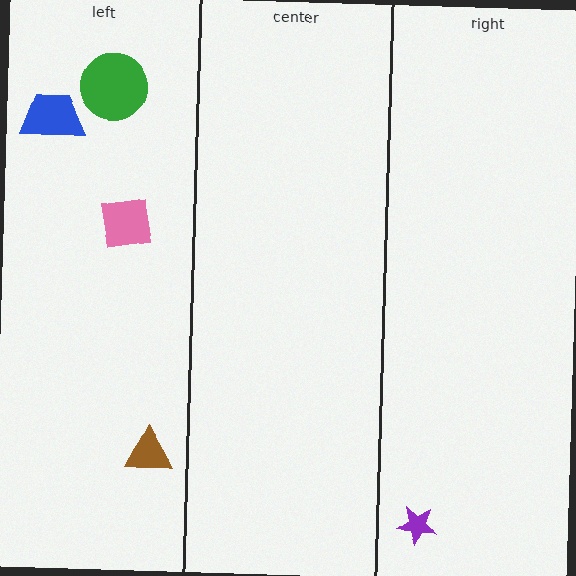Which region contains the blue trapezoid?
The left region.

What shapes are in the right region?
The purple star.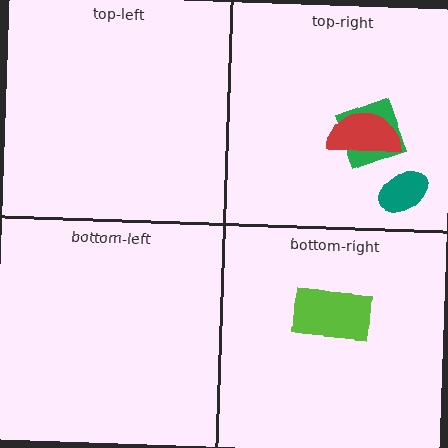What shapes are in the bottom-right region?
The lime rectangle.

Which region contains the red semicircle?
The top-right region.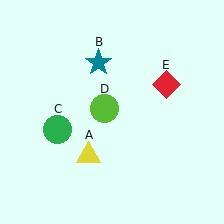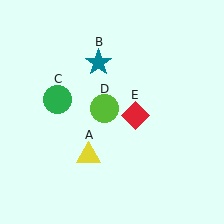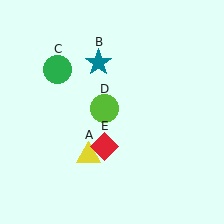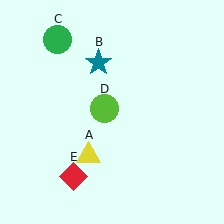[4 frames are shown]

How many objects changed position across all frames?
2 objects changed position: green circle (object C), red diamond (object E).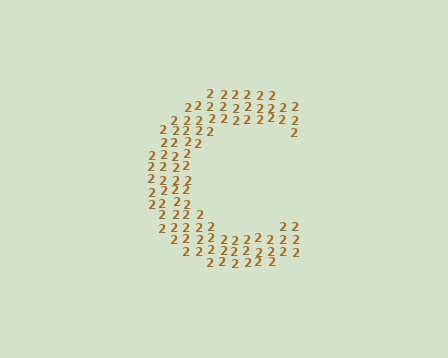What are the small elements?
The small elements are digit 2's.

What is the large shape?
The large shape is the letter C.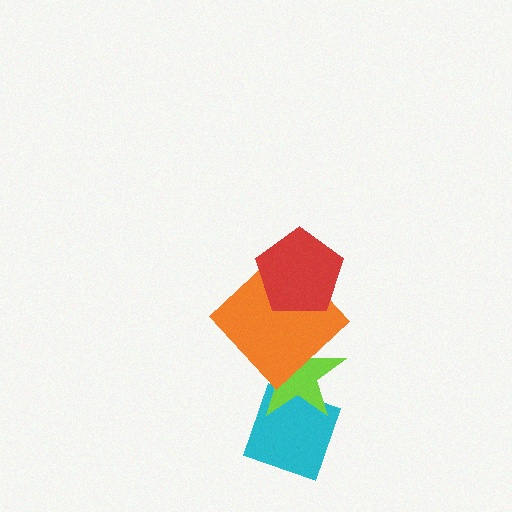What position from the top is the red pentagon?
The red pentagon is 1st from the top.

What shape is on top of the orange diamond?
The red pentagon is on top of the orange diamond.